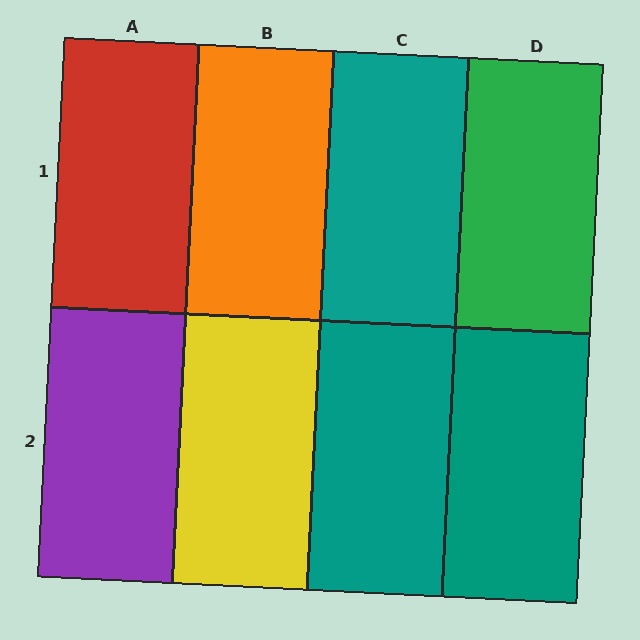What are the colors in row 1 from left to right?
Red, orange, teal, green.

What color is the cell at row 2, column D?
Teal.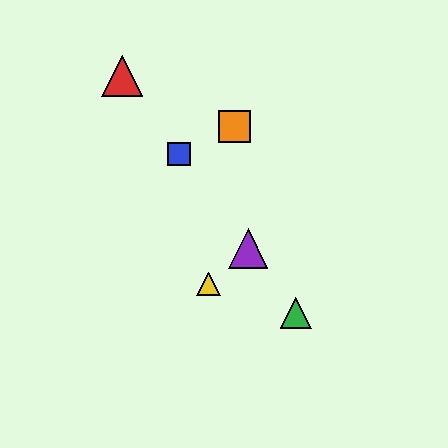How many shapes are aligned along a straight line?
4 shapes (the red triangle, the blue square, the green triangle, the purple triangle) are aligned along a straight line.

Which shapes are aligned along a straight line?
The red triangle, the blue square, the green triangle, the purple triangle are aligned along a straight line.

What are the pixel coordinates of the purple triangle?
The purple triangle is at (248, 248).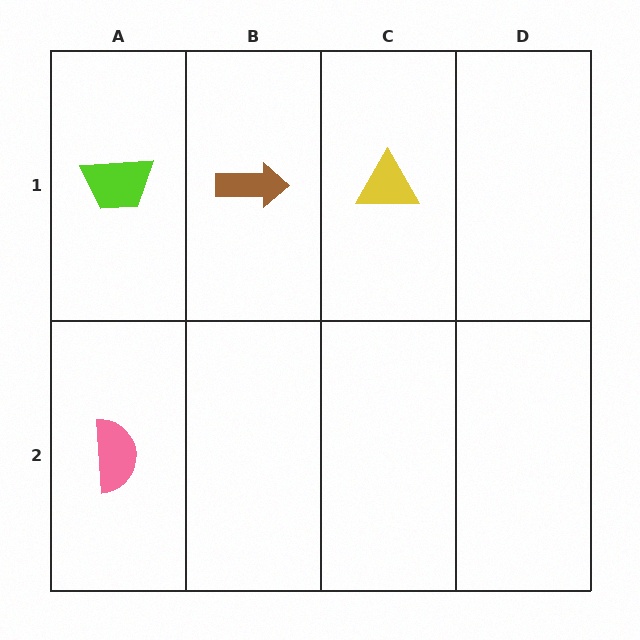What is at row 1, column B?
A brown arrow.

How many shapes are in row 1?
3 shapes.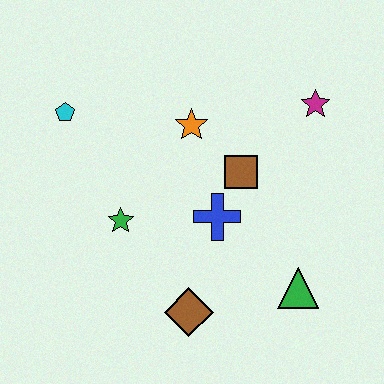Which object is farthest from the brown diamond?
The magenta star is farthest from the brown diamond.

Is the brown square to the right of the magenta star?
No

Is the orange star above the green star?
Yes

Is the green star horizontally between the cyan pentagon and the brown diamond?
Yes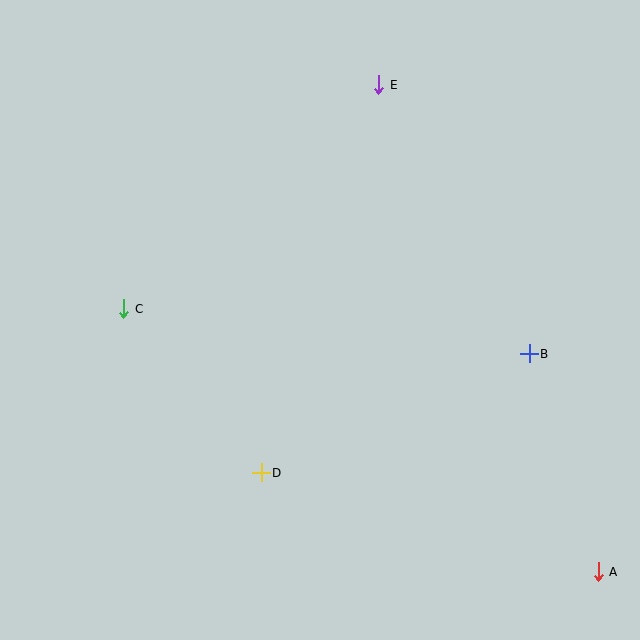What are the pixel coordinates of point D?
Point D is at (261, 473).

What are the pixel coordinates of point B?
Point B is at (529, 354).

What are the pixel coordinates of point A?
Point A is at (598, 572).